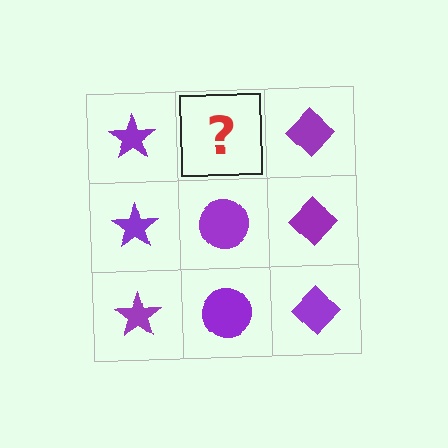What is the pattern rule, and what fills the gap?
The rule is that each column has a consistent shape. The gap should be filled with a purple circle.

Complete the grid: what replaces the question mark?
The question mark should be replaced with a purple circle.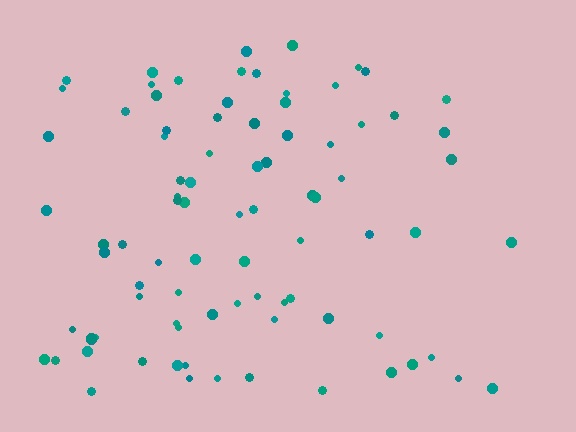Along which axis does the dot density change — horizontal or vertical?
Horizontal.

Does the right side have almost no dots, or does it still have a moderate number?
Still a moderate number, just noticeably fewer than the left.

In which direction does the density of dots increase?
From right to left, with the left side densest.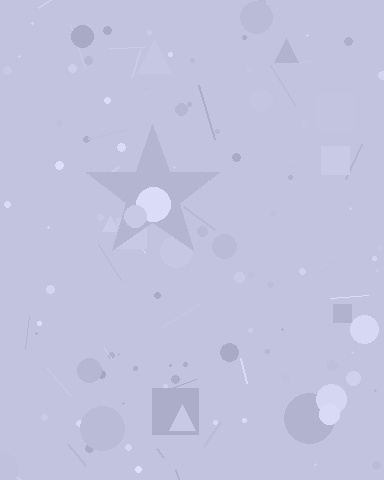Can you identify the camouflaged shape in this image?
The camouflaged shape is a star.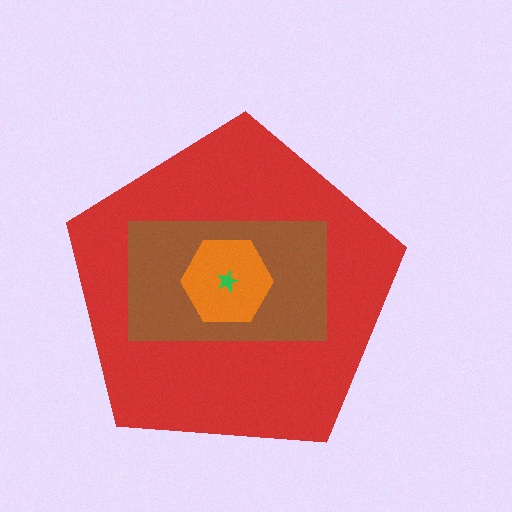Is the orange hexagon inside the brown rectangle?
Yes.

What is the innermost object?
The green star.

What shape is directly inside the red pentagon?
The brown rectangle.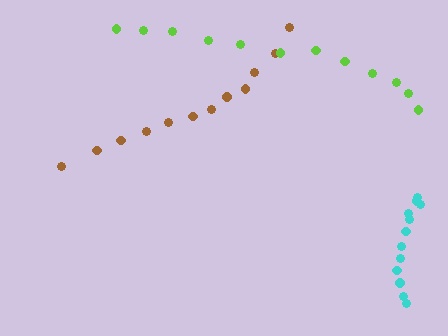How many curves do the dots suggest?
There are 3 distinct paths.